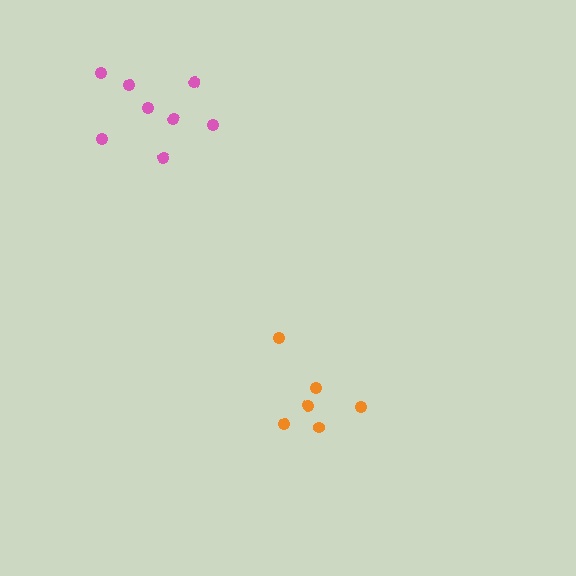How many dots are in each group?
Group 1: 6 dots, Group 2: 8 dots (14 total).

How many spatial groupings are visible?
There are 2 spatial groupings.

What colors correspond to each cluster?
The clusters are colored: orange, pink.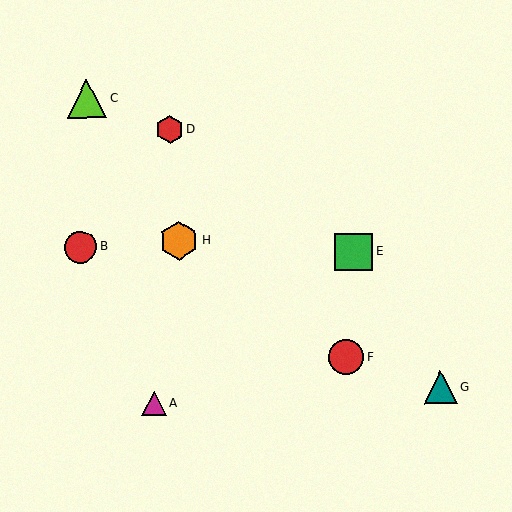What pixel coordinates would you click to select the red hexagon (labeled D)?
Click at (170, 130) to select the red hexagon D.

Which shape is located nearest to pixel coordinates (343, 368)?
The red circle (labeled F) at (346, 357) is nearest to that location.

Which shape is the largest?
The lime triangle (labeled C) is the largest.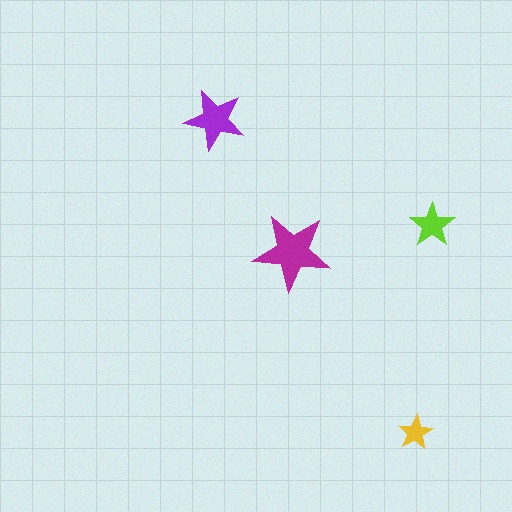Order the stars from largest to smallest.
the magenta one, the purple one, the lime one, the yellow one.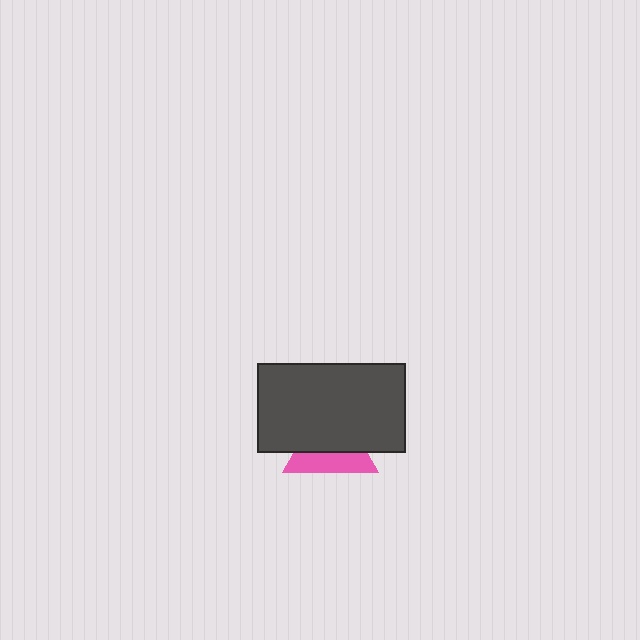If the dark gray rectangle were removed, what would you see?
You would see the complete pink triangle.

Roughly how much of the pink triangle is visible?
A small part of it is visible (roughly 42%).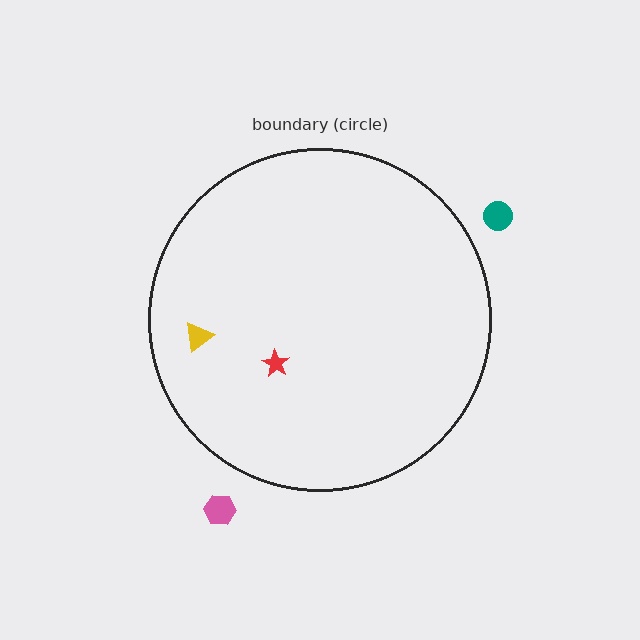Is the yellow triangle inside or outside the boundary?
Inside.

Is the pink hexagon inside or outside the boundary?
Outside.